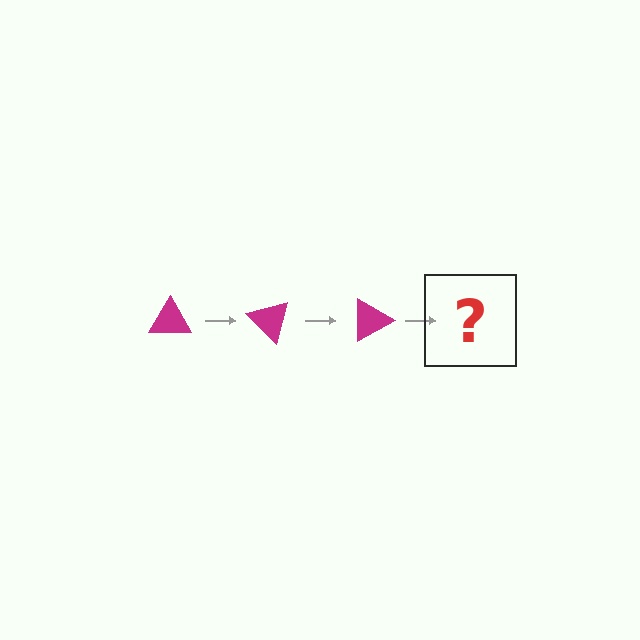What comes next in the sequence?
The next element should be a magenta triangle rotated 135 degrees.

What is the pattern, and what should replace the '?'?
The pattern is that the triangle rotates 45 degrees each step. The '?' should be a magenta triangle rotated 135 degrees.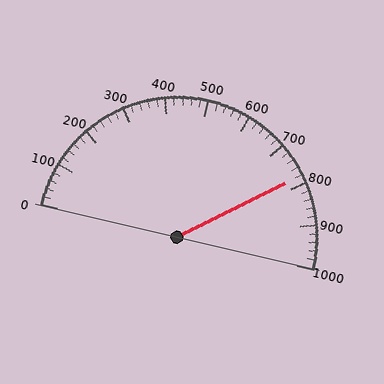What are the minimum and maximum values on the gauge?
The gauge ranges from 0 to 1000.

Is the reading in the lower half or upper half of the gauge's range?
The reading is in the upper half of the range (0 to 1000).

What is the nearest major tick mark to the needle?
The nearest major tick mark is 800.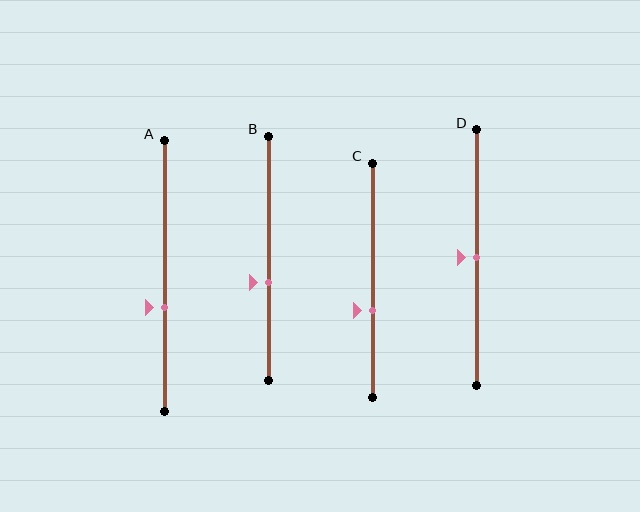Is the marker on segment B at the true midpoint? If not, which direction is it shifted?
No, the marker on segment B is shifted downward by about 10% of the segment length.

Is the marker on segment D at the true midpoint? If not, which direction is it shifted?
Yes, the marker on segment D is at the true midpoint.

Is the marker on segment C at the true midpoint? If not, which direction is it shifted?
No, the marker on segment C is shifted downward by about 13% of the segment length.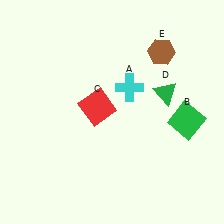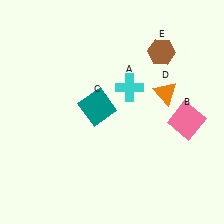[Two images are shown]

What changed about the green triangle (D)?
In Image 1, D is green. In Image 2, it changed to orange.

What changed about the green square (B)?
In Image 1, B is green. In Image 2, it changed to pink.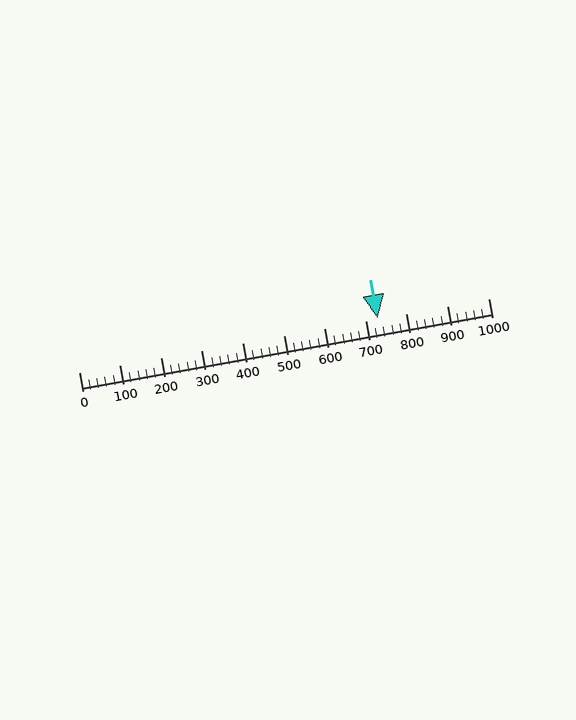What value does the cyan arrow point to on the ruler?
The cyan arrow points to approximately 730.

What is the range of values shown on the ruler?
The ruler shows values from 0 to 1000.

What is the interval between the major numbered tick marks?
The major tick marks are spaced 100 units apart.